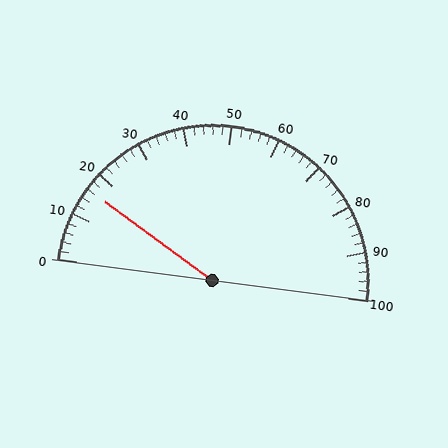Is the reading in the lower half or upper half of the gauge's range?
The reading is in the lower half of the range (0 to 100).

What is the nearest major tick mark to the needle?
The nearest major tick mark is 20.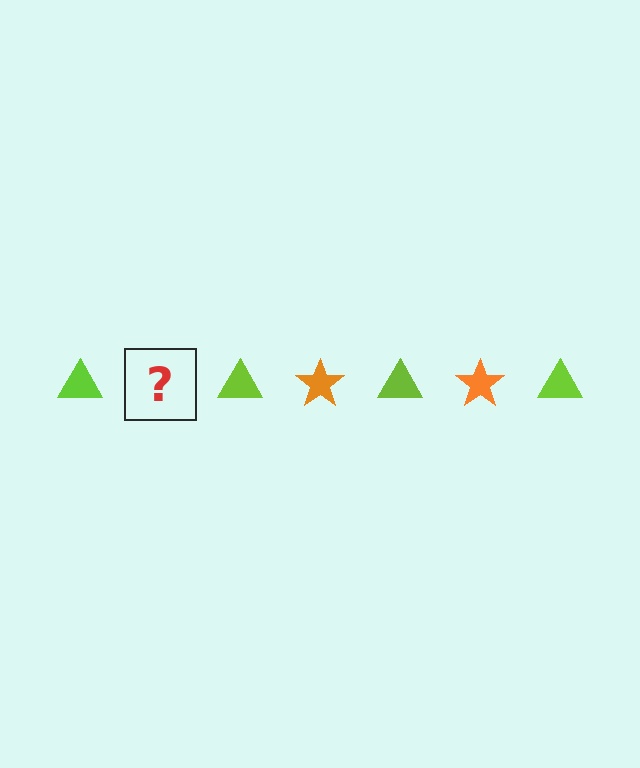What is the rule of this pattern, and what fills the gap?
The rule is that the pattern alternates between lime triangle and orange star. The gap should be filled with an orange star.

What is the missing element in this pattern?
The missing element is an orange star.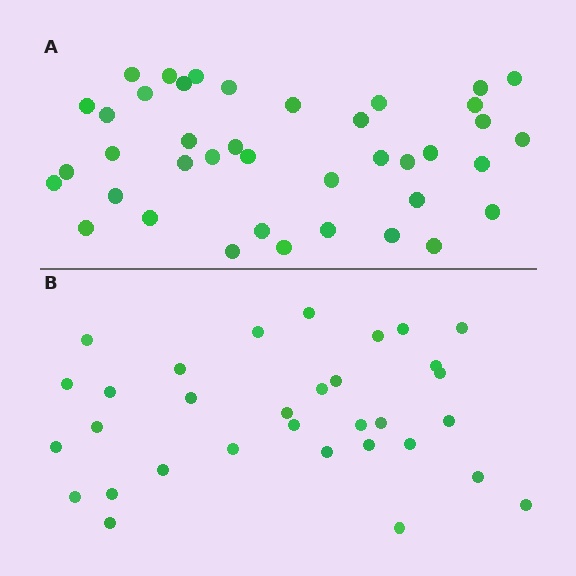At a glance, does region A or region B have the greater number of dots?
Region A (the top region) has more dots.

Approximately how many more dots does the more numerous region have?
Region A has roughly 8 or so more dots than region B.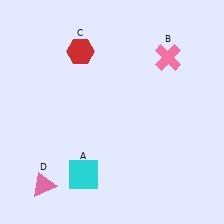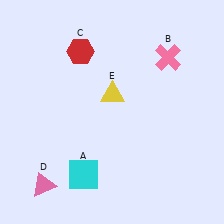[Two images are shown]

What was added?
A yellow triangle (E) was added in Image 2.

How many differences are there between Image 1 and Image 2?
There is 1 difference between the two images.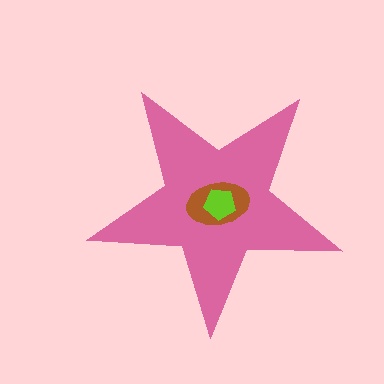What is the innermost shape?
The lime pentagon.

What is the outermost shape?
The pink star.